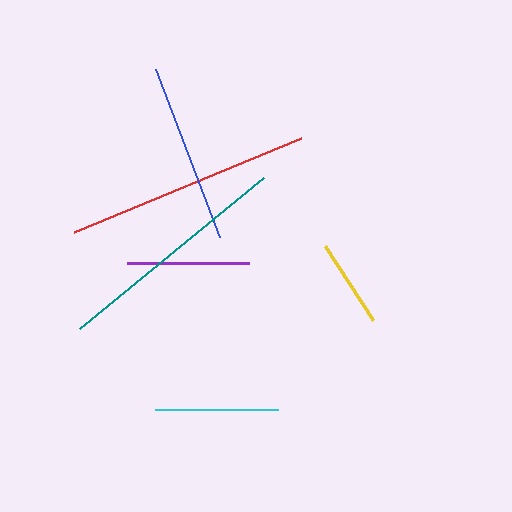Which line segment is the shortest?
The yellow line is the shortest at approximately 88 pixels.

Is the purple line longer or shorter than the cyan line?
The cyan line is longer than the purple line.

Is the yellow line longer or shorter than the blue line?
The blue line is longer than the yellow line.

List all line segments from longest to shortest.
From longest to shortest: red, teal, blue, cyan, purple, yellow.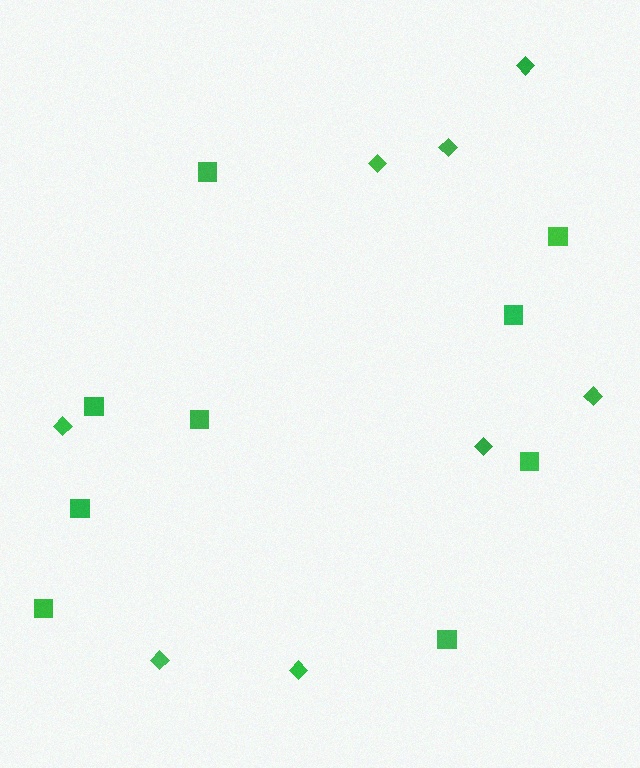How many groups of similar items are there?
There are 2 groups: one group of squares (9) and one group of diamonds (8).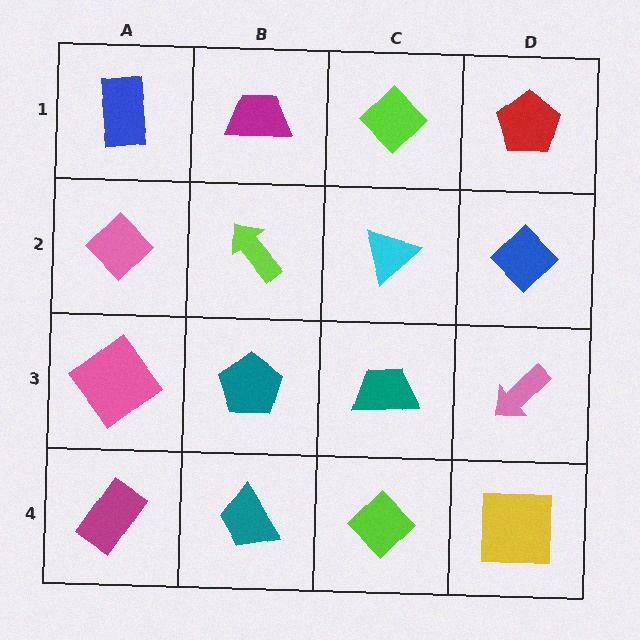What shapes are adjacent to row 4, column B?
A teal pentagon (row 3, column B), a magenta rectangle (row 4, column A), a lime diamond (row 4, column C).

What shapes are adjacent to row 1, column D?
A blue diamond (row 2, column D), a lime diamond (row 1, column C).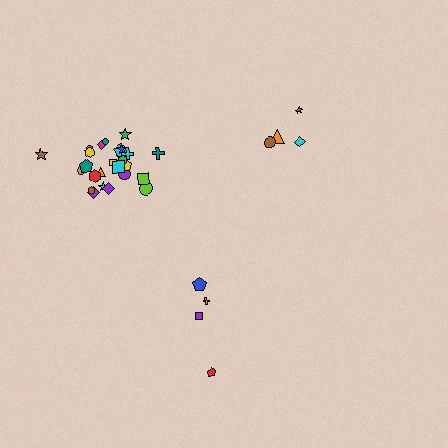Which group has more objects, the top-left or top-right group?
The top-left group.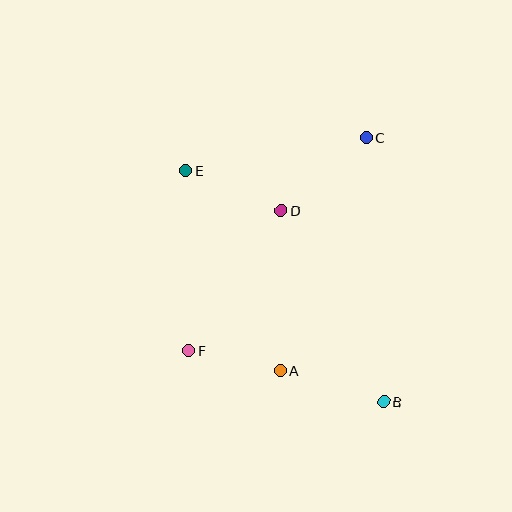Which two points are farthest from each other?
Points B and E are farthest from each other.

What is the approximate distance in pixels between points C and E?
The distance between C and E is approximately 184 pixels.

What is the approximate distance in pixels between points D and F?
The distance between D and F is approximately 168 pixels.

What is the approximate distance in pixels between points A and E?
The distance between A and E is approximately 221 pixels.